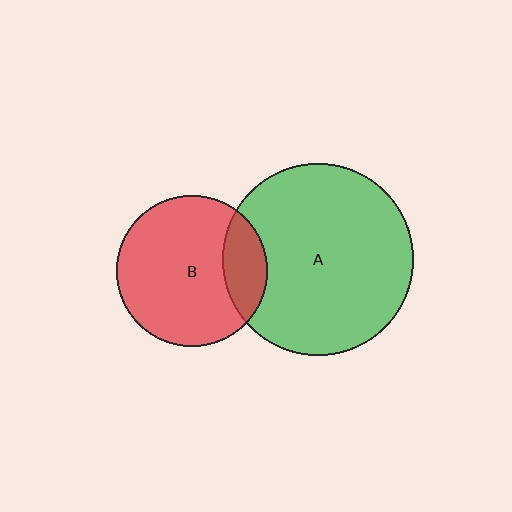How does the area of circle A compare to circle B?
Approximately 1.6 times.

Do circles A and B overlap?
Yes.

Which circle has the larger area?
Circle A (green).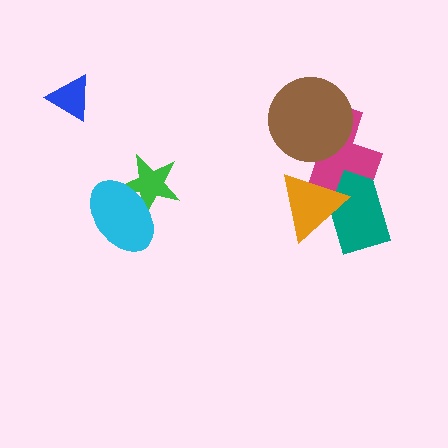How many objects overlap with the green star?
1 object overlaps with the green star.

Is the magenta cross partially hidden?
Yes, it is partially covered by another shape.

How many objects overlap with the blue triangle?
0 objects overlap with the blue triangle.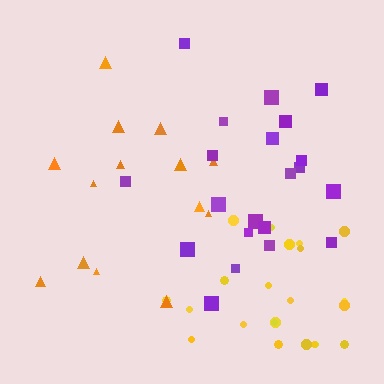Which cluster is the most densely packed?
Purple.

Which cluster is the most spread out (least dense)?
Orange.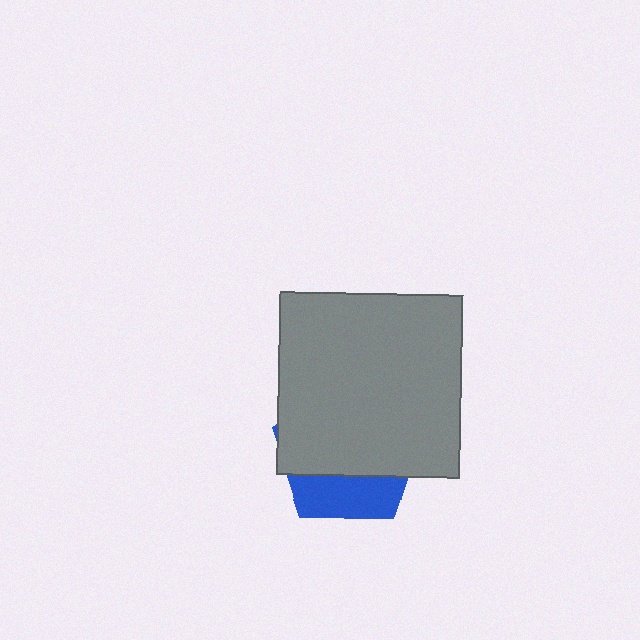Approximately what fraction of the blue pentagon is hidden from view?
Roughly 70% of the blue pentagon is hidden behind the gray square.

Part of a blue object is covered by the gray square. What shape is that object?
It is a pentagon.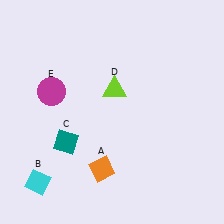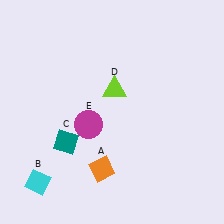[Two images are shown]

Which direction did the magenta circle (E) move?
The magenta circle (E) moved right.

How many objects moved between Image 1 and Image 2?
1 object moved between the two images.